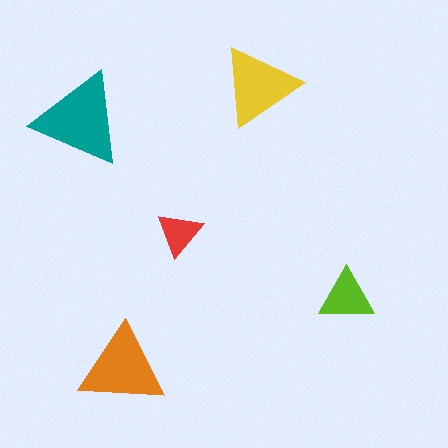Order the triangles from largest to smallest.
the teal one, the orange one, the yellow one, the lime one, the red one.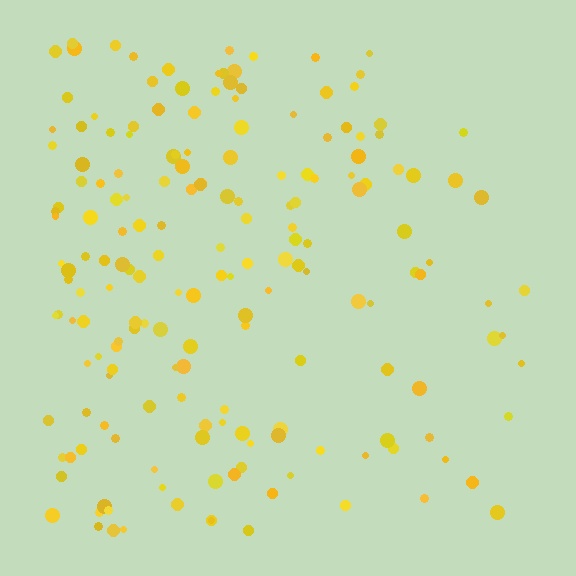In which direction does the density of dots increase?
From right to left, with the left side densest.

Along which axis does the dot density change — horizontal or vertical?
Horizontal.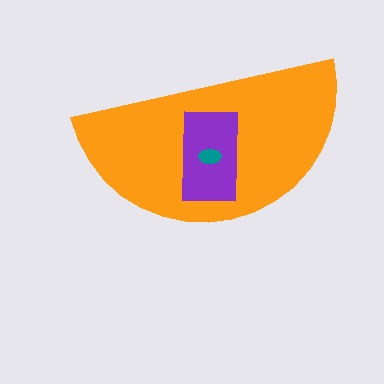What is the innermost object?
The teal ellipse.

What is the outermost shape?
The orange semicircle.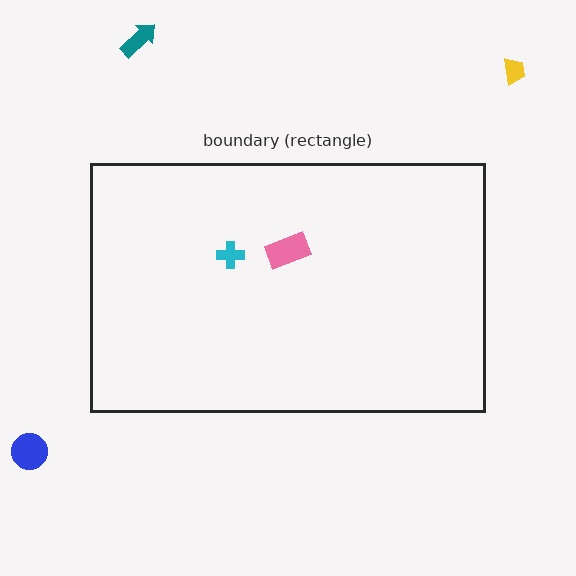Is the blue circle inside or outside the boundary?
Outside.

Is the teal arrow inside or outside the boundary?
Outside.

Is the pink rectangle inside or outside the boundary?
Inside.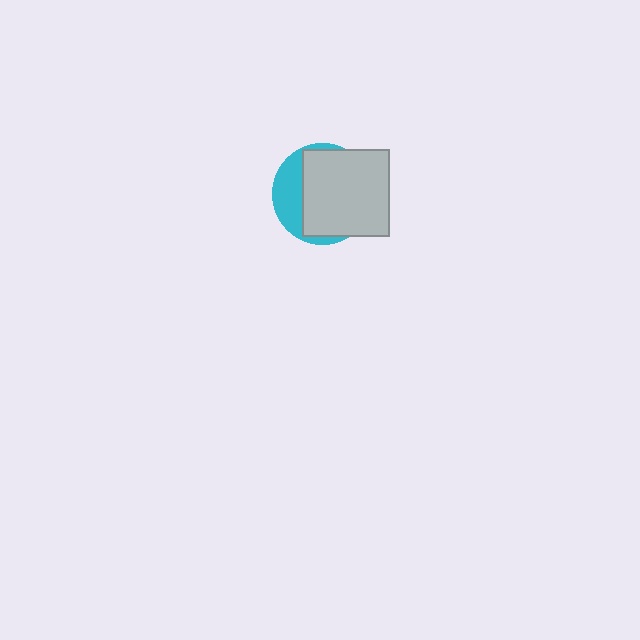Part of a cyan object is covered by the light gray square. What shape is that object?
It is a circle.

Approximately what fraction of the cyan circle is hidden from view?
Roughly 70% of the cyan circle is hidden behind the light gray square.